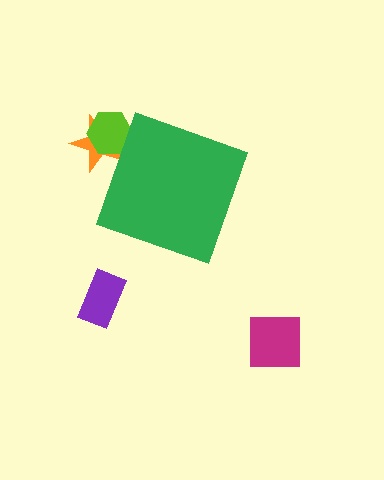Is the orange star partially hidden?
Yes, the orange star is partially hidden behind the green diamond.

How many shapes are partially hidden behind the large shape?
2 shapes are partially hidden.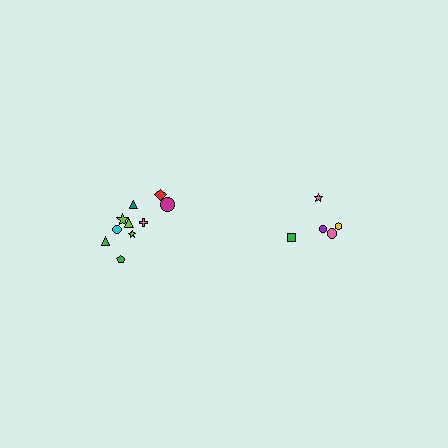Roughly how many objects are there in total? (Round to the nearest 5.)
Roughly 15 objects in total.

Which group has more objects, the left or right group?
The left group.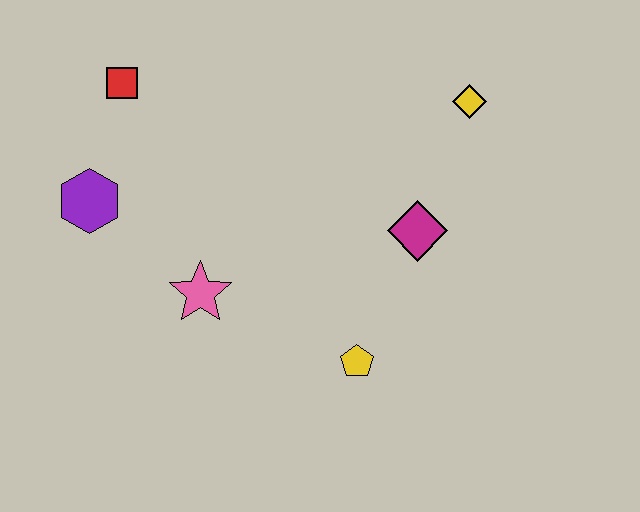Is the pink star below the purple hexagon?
Yes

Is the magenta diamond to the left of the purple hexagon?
No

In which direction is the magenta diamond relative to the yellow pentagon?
The magenta diamond is above the yellow pentagon.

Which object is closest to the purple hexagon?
The red square is closest to the purple hexagon.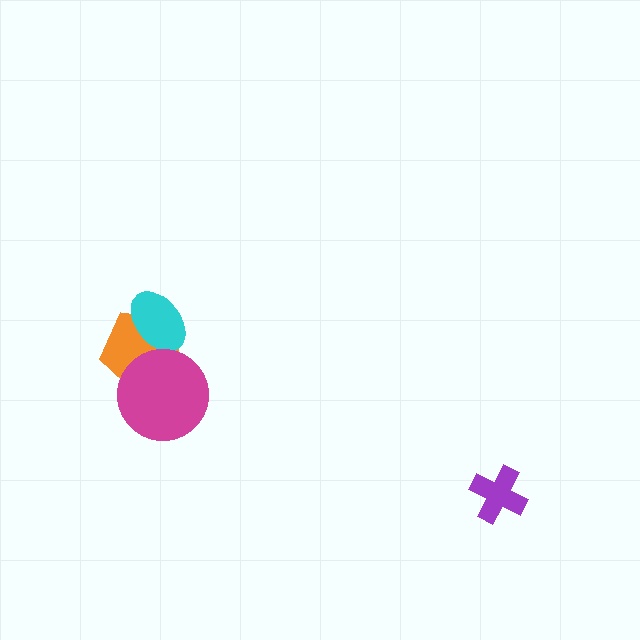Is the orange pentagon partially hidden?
Yes, it is partially covered by another shape.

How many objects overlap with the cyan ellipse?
1 object overlaps with the cyan ellipse.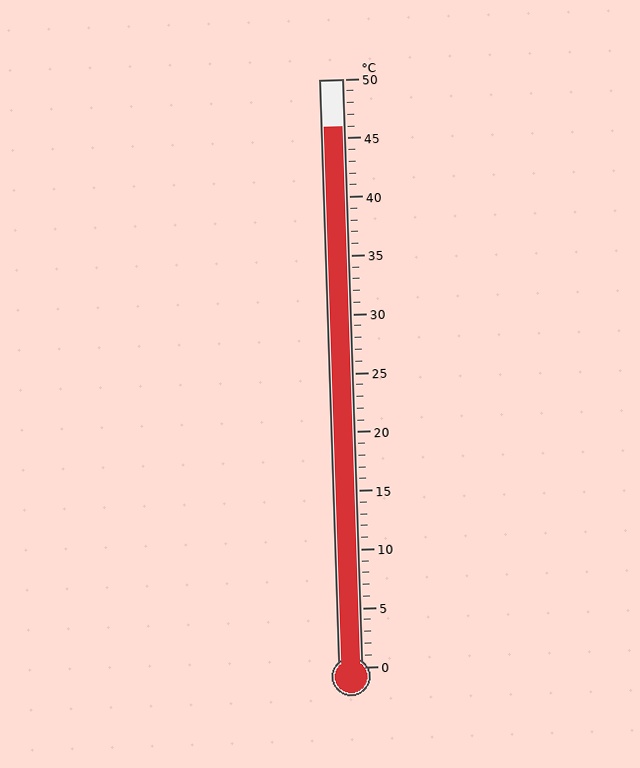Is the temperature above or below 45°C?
The temperature is above 45°C.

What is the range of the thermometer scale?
The thermometer scale ranges from 0°C to 50°C.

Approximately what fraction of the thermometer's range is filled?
The thermometer is filled to approximately 90% of its range.